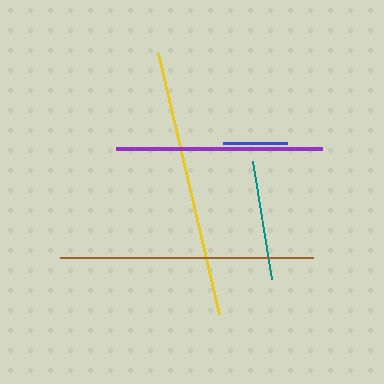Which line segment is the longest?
The yellow line is the longest at approximately 268 pixels.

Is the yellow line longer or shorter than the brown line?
The yellow line is longer than the brown line.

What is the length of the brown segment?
The brown segment is approximately 253 pixels long.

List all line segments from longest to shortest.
From longest to shortest: yellow, brown, purple, teal, blue.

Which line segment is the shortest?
The blue line is the shortest at approximately 65 pixels.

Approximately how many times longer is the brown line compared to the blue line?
The brown line is approximately 3.9 times the length of the blue line.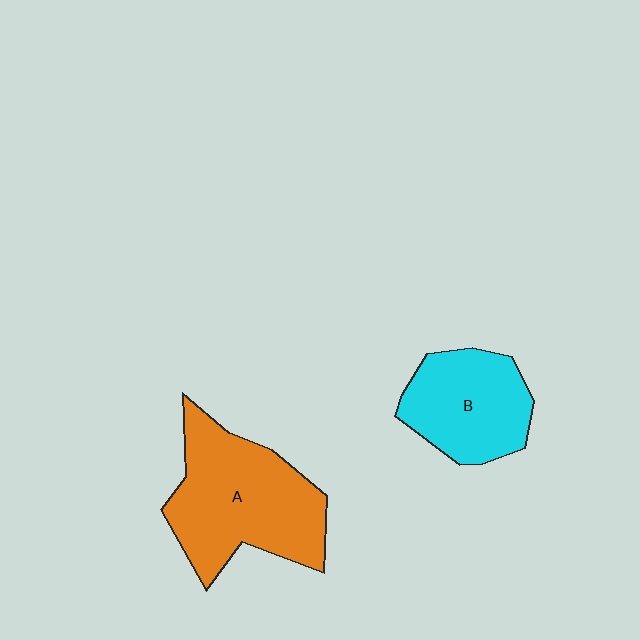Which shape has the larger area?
Shape A (orange).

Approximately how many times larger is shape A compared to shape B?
Approximately 1.5 times.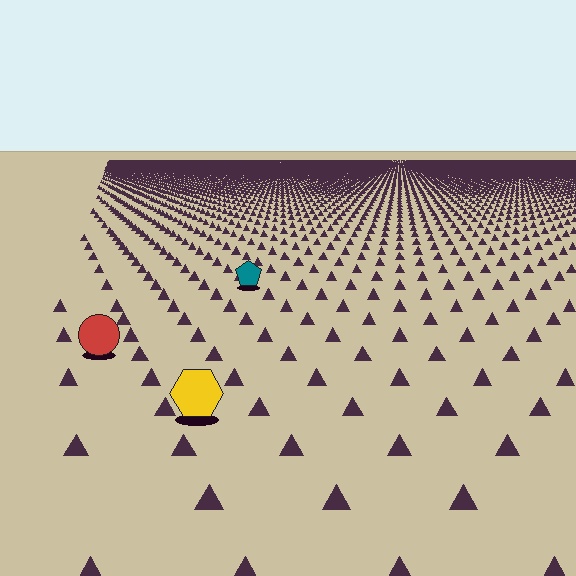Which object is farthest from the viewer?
The teal pentagon is farthest from the viewer. It appears smaller and the ground texture around it is denser.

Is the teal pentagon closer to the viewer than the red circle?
No. The red circle is closer — you can tell from the texture gradient: the ground texture is coarser near it.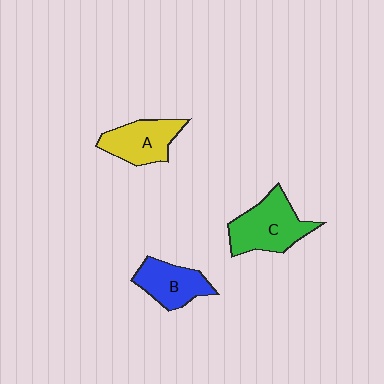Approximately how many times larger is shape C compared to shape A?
Approximately 1.3 times.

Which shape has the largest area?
Shape C (green).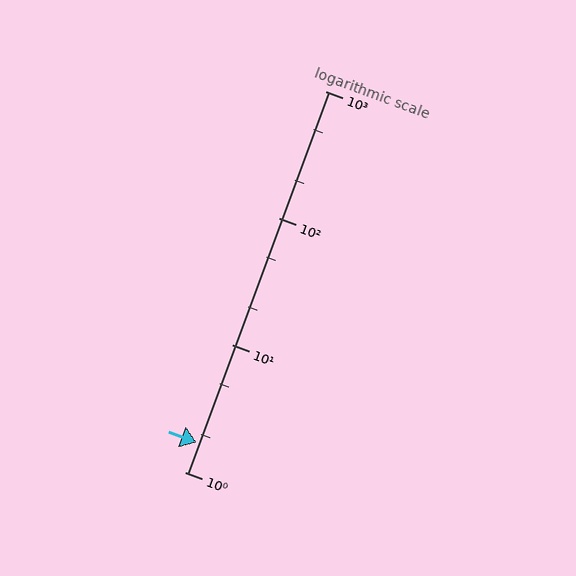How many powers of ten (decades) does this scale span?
The scale spans 3 decades, from 1 to 1000.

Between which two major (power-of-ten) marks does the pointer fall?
The pointer is between 1 and 10.